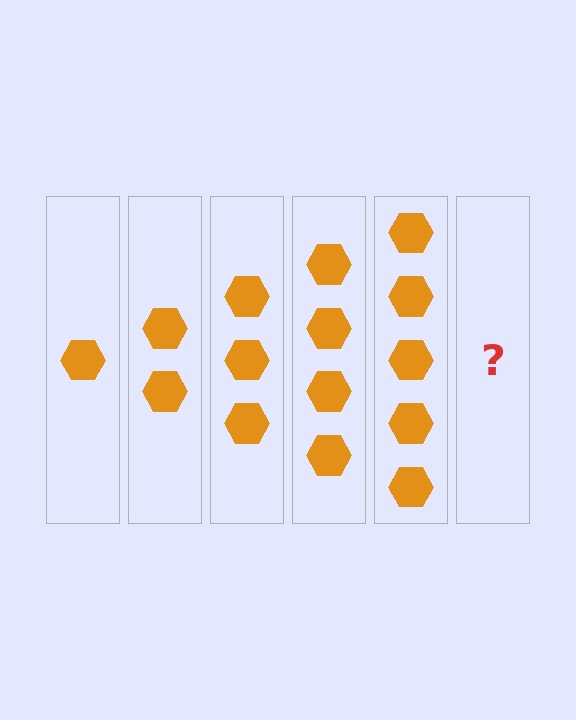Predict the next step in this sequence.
The next step is 6 hexagons.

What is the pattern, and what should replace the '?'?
The pattern is that each step adds one more hexagon. The '?' should be 6 hexagons.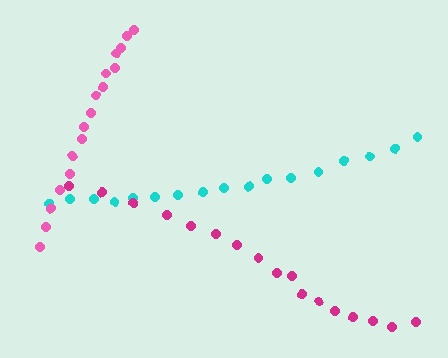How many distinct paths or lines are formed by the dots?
There are 3 distinct paths.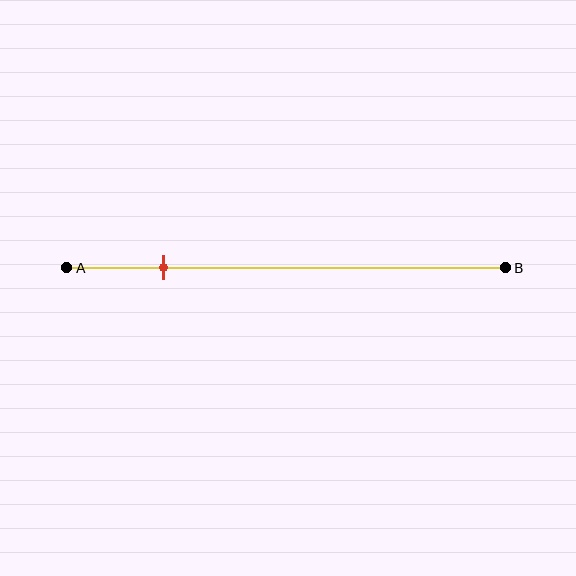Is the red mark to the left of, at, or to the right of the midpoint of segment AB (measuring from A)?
The red mark is to the left of the midpoint of segment AB.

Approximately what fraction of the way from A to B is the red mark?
The red mark is approximately 20% of the way from A to B.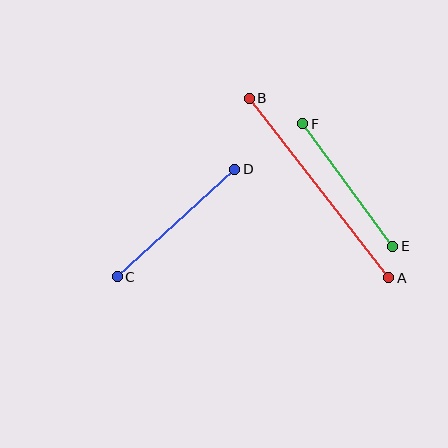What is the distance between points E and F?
The distance is approximately 152 pixels.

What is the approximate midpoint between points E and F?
The midpoint is at approximately (348, 185) pixels.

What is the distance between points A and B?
The distance is approximately 227 pixels.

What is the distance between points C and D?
The distance is approximately 159 pixels.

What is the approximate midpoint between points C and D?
The midpoint is at approximately (176, 223) pixels.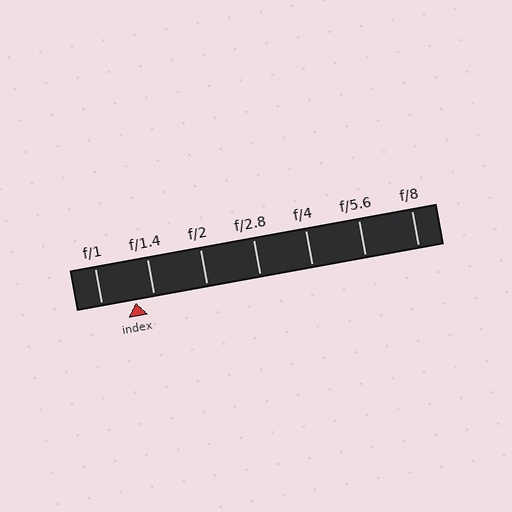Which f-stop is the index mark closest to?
The index mark is closest to f/1.4.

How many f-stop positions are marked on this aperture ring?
There are 7 f-stop positions marked.